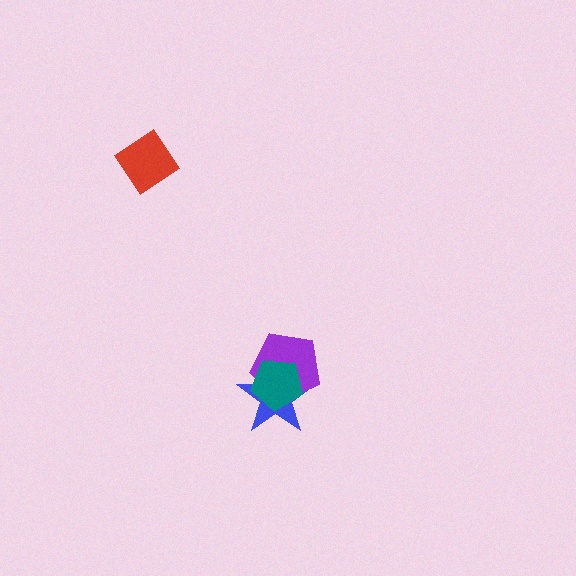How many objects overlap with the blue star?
2 objects overlap with the blue star.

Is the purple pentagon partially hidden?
Yes, it is partially covered by another shape.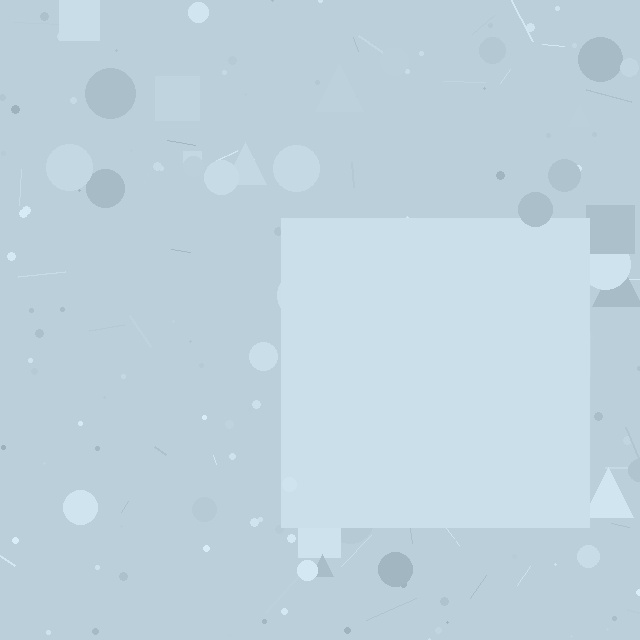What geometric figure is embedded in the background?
A square is embedded in the background.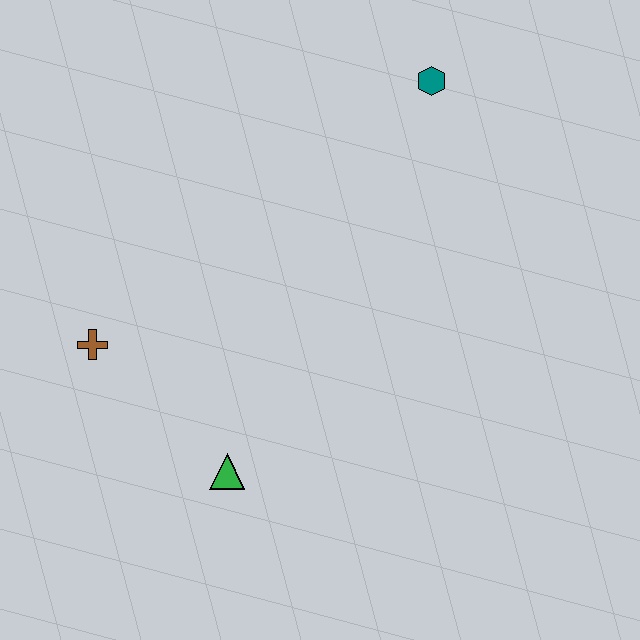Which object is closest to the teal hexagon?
The brown cross is closest to the teal hexagon.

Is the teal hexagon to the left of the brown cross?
No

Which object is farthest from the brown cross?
The teal hexagon is farthest from the brown cross.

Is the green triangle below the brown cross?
Yes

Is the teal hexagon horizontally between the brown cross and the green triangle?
No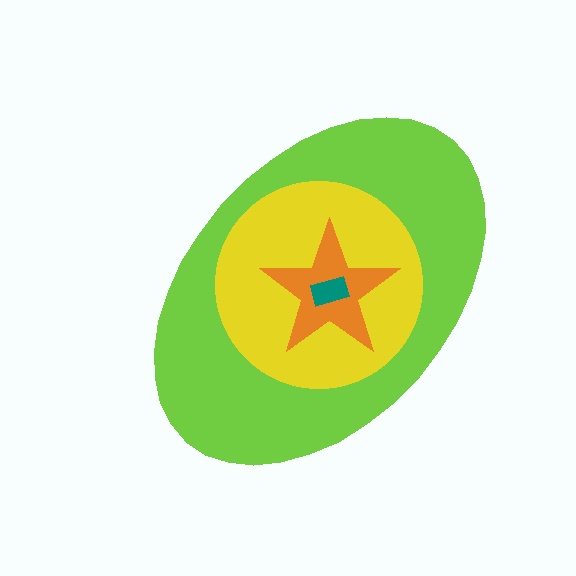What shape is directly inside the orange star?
The teal rectangle.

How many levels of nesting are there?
4.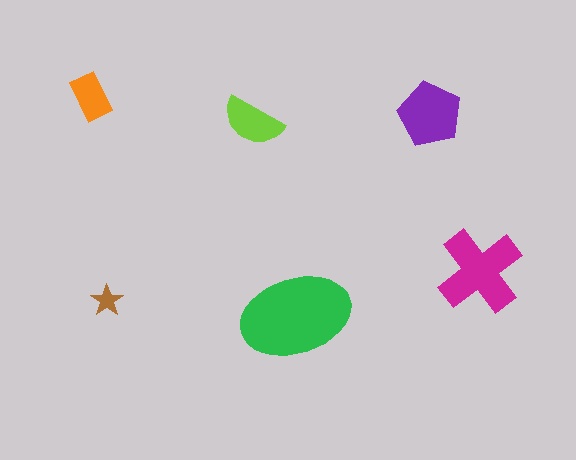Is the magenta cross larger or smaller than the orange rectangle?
Larger.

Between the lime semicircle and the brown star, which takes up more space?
The lime semicircle.